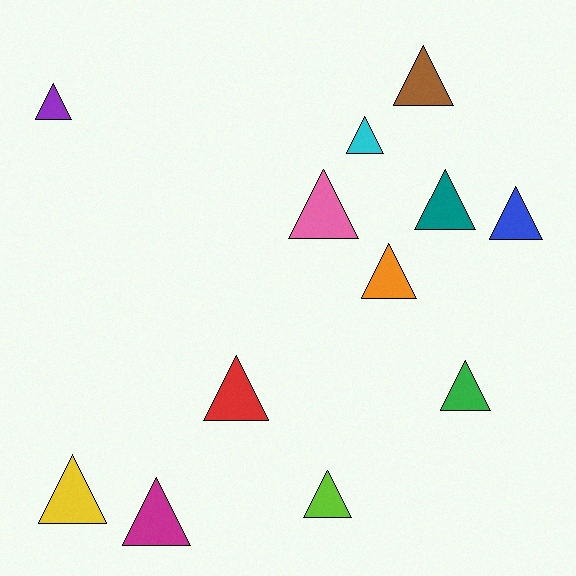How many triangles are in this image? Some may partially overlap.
There are 12 triangles.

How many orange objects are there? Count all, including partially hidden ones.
There is 1 orange object.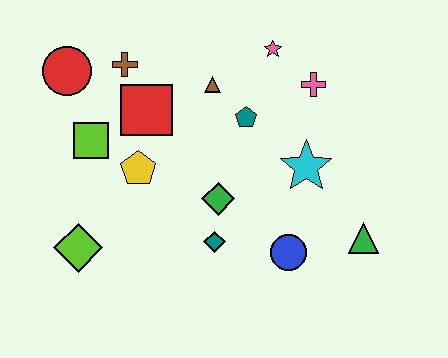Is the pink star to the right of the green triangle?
No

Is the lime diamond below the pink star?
Yes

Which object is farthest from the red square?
The green triangle is farthest from the red square.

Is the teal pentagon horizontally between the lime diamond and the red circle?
No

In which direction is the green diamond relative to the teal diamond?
The green diamond is above the teal diamond.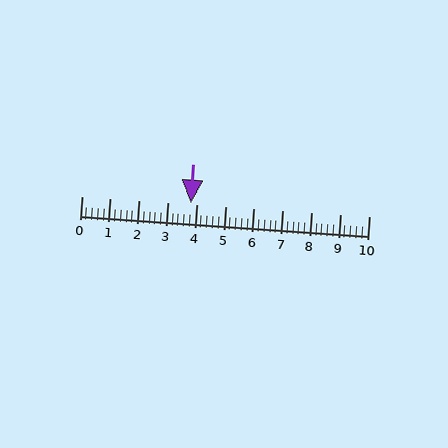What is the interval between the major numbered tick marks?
The major tick marks are spaced 1 units apart.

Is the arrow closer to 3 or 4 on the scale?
The arrow is closer to 4.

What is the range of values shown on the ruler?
The ruler shows values from 0 to 10.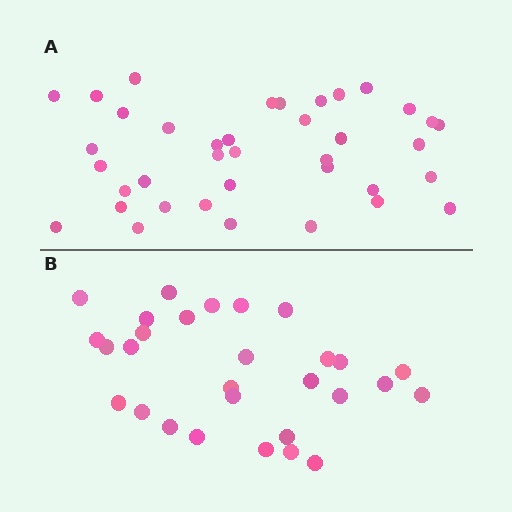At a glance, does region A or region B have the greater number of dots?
Region A (the top region) has more dots.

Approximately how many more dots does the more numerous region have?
Region A has roughly 8 or so more dots than region B.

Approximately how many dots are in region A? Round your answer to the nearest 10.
About 40 dots. (The exact count is 38, which rounds to 40.)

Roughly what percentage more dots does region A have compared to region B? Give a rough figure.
About 30% more.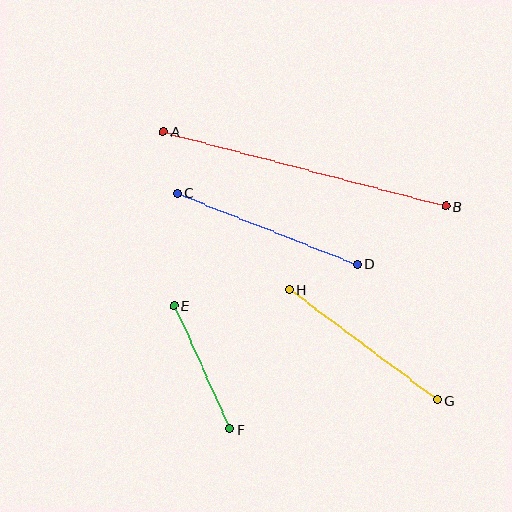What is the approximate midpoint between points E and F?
The midpoint is at approximately (202, 367) pixels.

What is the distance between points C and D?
The distance is approximately 194 pixels.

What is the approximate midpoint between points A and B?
The midpoint is at approximately (304, 169) pixels.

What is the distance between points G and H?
The distance is approximately 184 pixels.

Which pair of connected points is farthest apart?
Points A and B are farthest apart.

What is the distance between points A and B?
The distance is approximately 292 pixels.